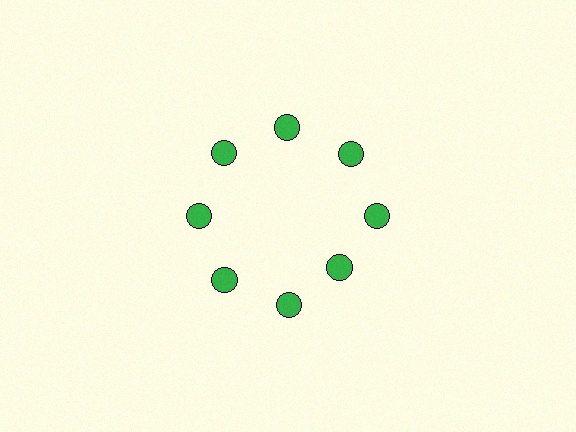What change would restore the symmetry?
The symmetry would be restored by moving it outward, back onto the ring so that all 8 circles sit at equal angles and equal distance from the center.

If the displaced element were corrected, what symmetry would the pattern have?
It would have 8-fold rotational symmetry — the pattern would map onto itself every 45 degrees.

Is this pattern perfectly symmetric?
No. The 8 green circles are arranged in a ring, but one element near the 4 o'clock position is pulled inward toward the center, breaking the 8-fold rotational symmetry.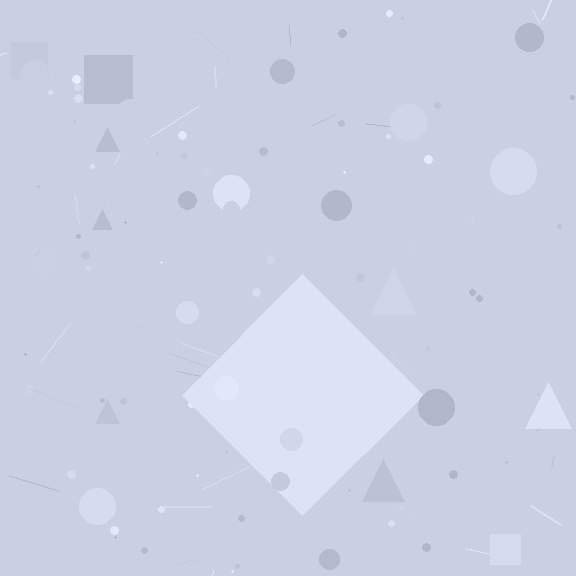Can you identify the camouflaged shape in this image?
The camouflaged shape is a diamond.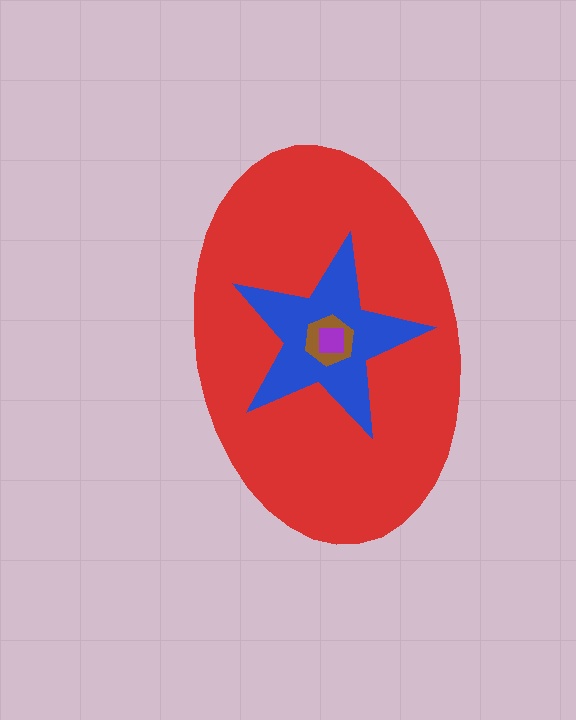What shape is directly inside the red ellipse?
The blue star.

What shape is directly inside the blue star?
The brown hexagon.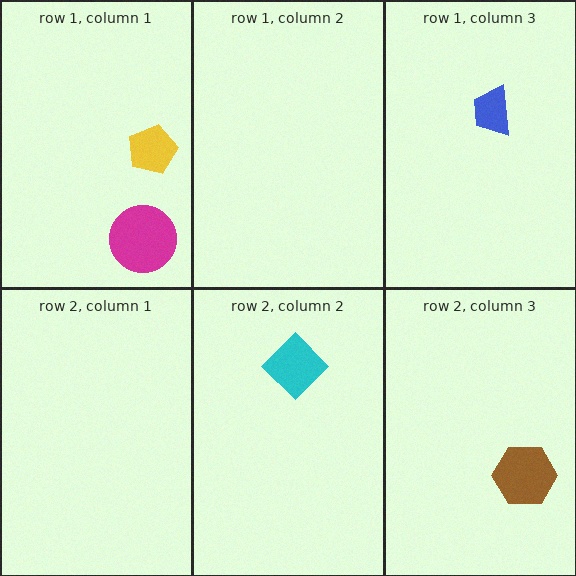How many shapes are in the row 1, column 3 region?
1.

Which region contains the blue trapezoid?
The row 1, column 3 region.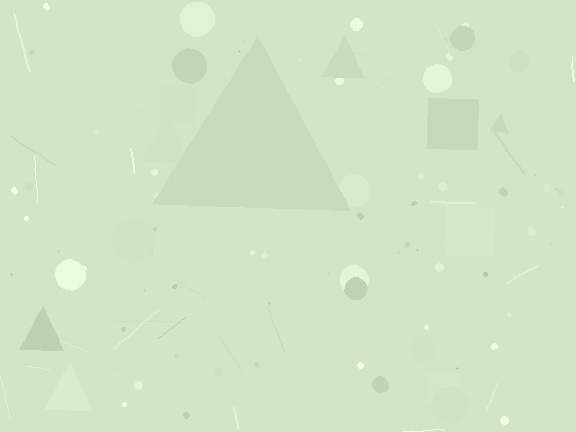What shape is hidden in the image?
A triangle is hidden in the image.